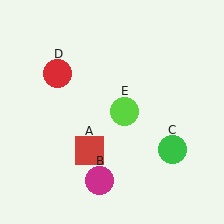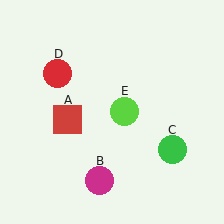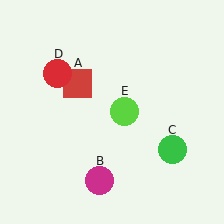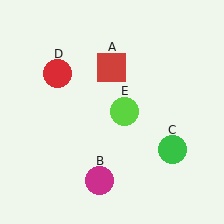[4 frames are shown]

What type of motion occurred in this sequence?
The red square (object A) rotated clockwise around the center of the scene.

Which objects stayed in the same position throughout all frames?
Magenta circle (object B) and green circle (object C) and red circle (object D) and lime circle (object E) remained stationary.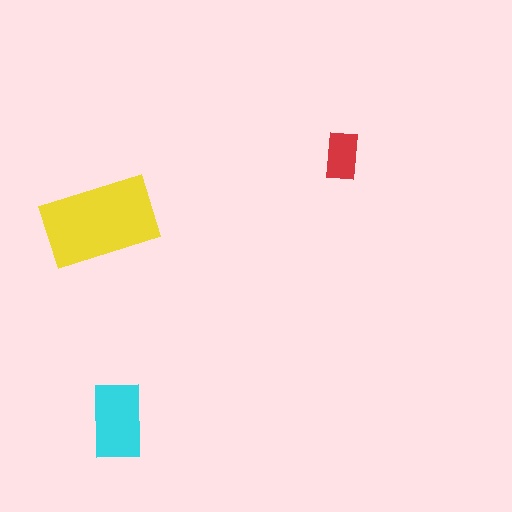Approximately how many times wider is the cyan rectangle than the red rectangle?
About 1.5 times wider.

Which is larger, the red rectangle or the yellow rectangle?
The yellow one.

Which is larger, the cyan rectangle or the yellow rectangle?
The yellow one.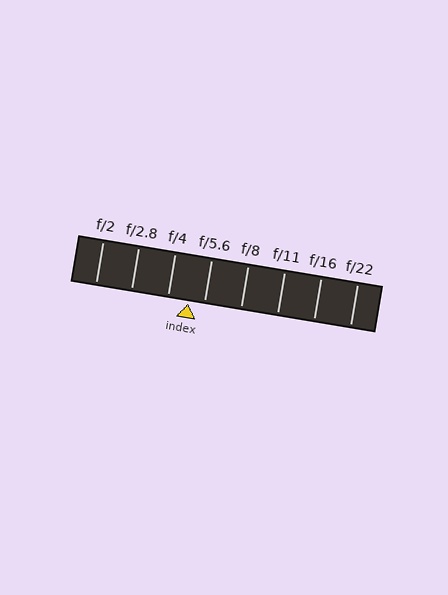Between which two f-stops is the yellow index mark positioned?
The index mark is between f/4 and f/5.6.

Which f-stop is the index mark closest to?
The index mark is closest to f/5.6.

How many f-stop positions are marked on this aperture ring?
There are 8 f-stop positions marked.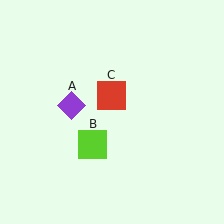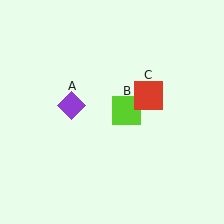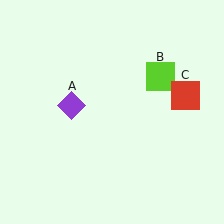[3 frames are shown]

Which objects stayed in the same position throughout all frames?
Purple diamond (object A) remained stationary.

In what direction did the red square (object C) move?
The red square (object C) moved right.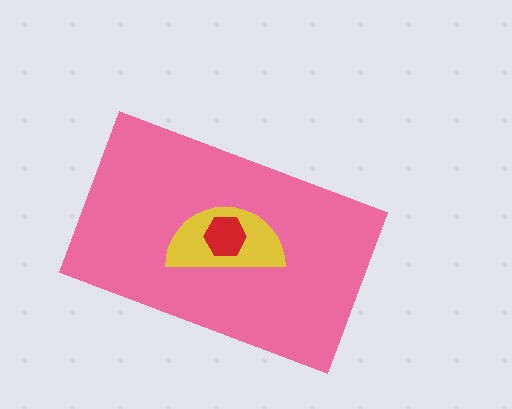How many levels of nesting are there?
3.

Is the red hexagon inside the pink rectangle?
Yes.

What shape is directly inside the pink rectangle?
The yellow semicircle.